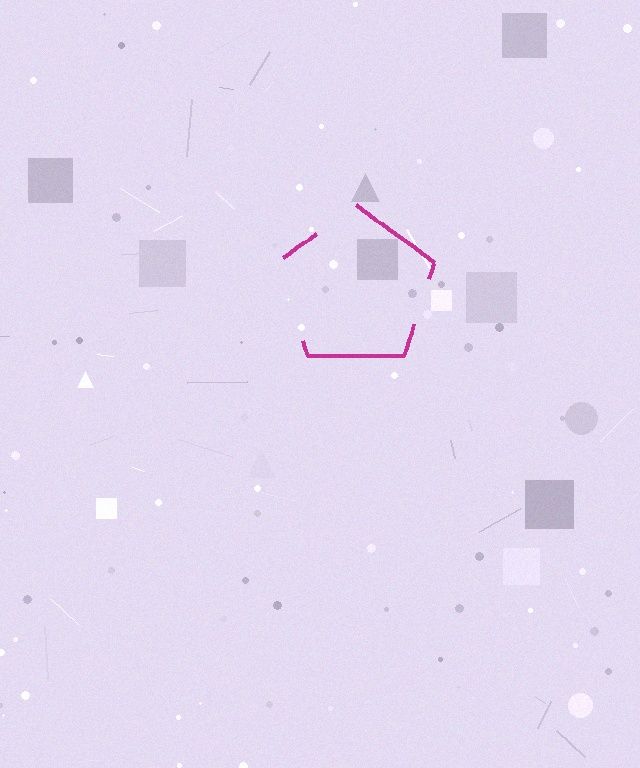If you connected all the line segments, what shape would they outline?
They would outline a pentagon.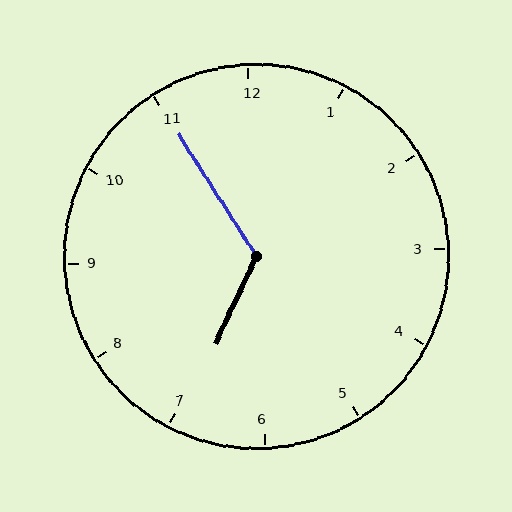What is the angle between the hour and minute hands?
Approximately 122 degrees.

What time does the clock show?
6:55.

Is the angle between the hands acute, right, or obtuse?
It is obtuse.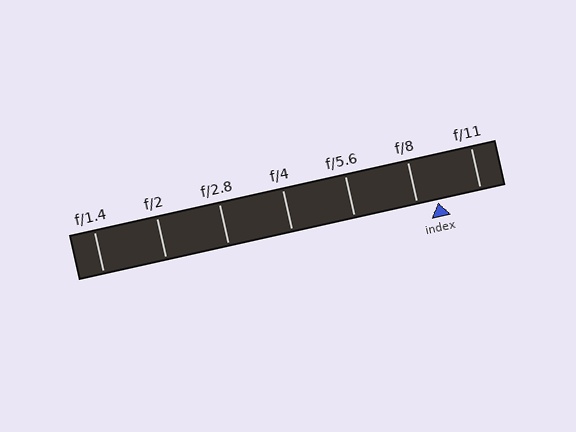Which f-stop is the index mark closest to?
The index mark is closest to f/8.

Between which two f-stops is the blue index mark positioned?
The index mark is between f/8 and f/11.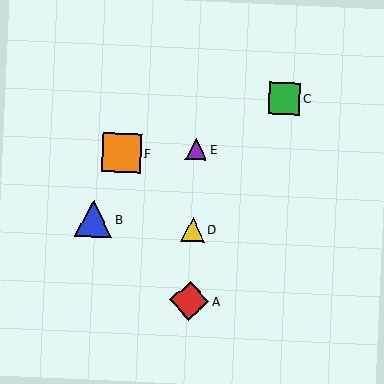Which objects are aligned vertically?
Objects A, D, E are aligned vertically.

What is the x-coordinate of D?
Object D is at x≈193.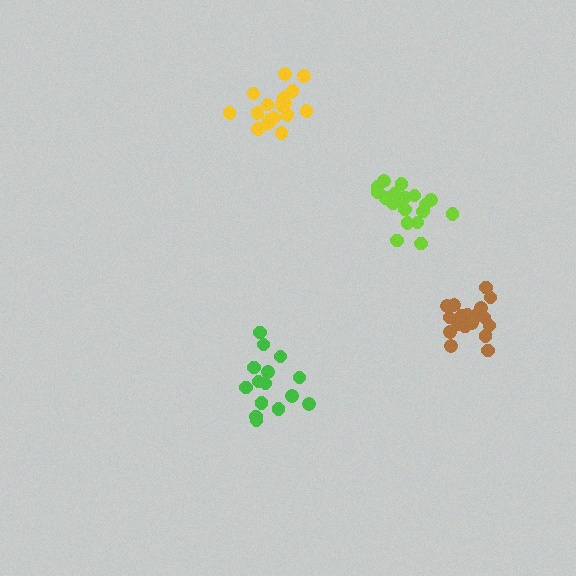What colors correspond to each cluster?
The clusters are colored: brown, lime, green, yellow.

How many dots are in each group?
Group 1: 21 dots, Group 2: 19 dots, Group 3: 15 dots, Group 4: 18 dots (73 total).